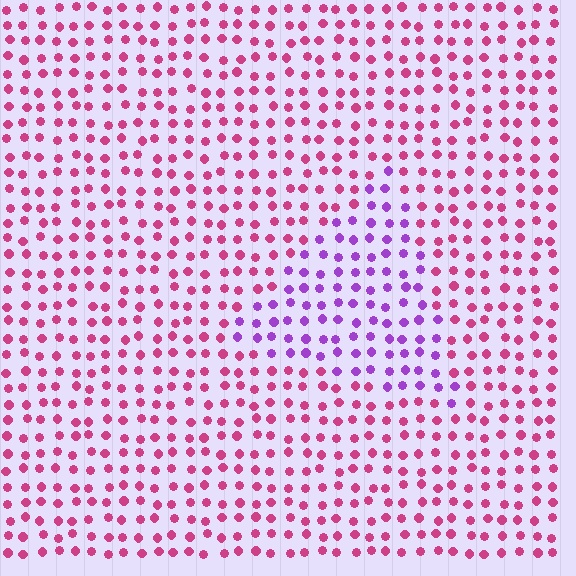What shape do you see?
I see a triangle.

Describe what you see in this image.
The image is filled with small magenta elements in a uniform arrangement. A triangle-shaped region is visible where the elements are tinted to a slightly different hue, forming a subtle color boundary.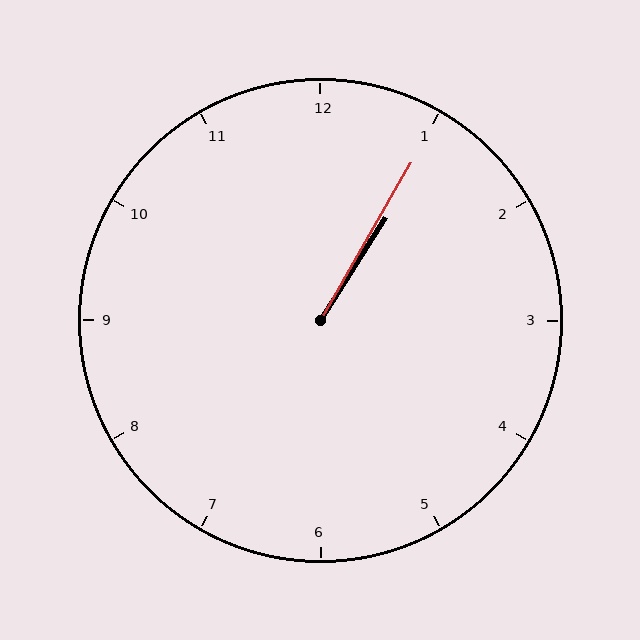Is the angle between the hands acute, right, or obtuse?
It is acute.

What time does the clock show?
1:05.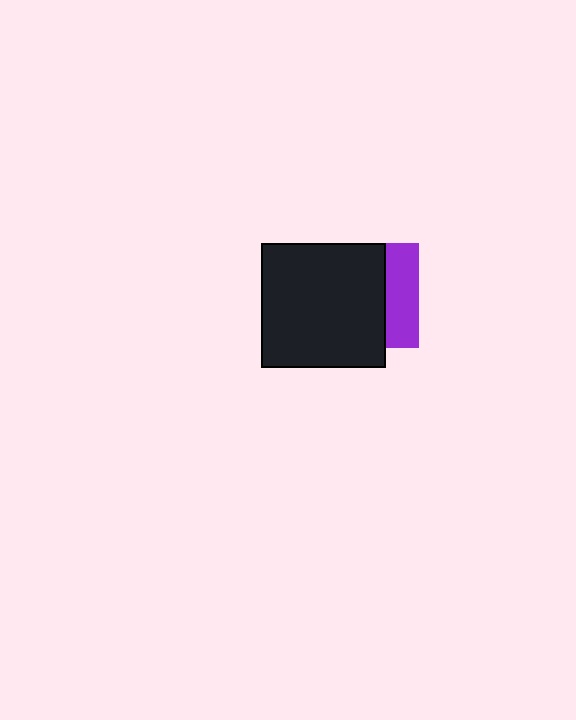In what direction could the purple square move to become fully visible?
The purple square could move right. That would shift it out from behind the black square entirely.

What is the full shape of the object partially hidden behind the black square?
The partially hidden object is a purple square.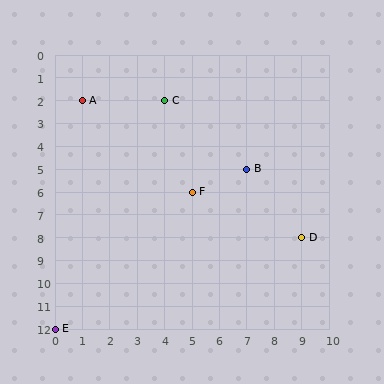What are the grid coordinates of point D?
Point D is at grid coordinates (9, 8).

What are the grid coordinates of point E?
Point E is at grid coordinates (0, 12).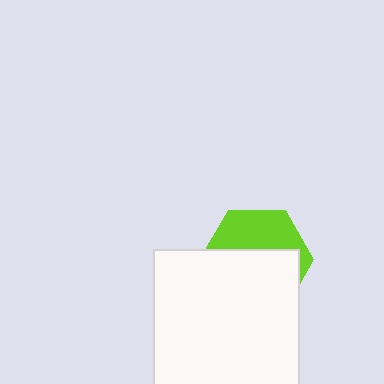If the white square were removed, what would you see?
You would see the complete lime hexagon.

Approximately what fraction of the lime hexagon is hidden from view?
Roughly 59% of the lime hexagon is hidden behind the white square.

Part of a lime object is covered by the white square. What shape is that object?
It is a hexagon.